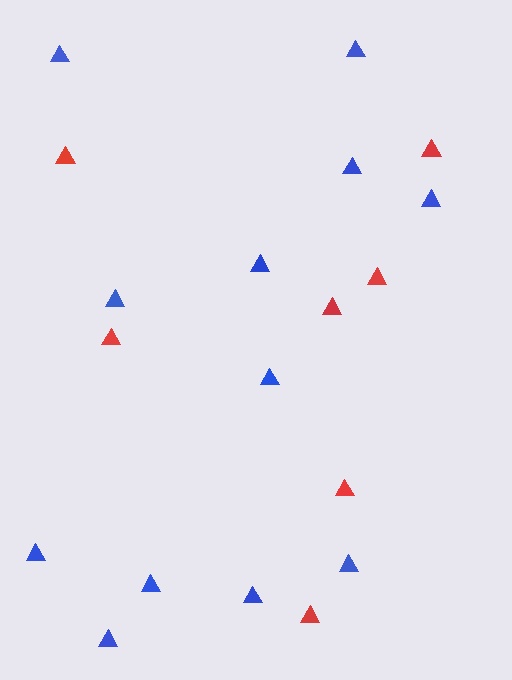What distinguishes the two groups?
There are 2 groups: one group of red triangles (7) and one group of blue triangles (12).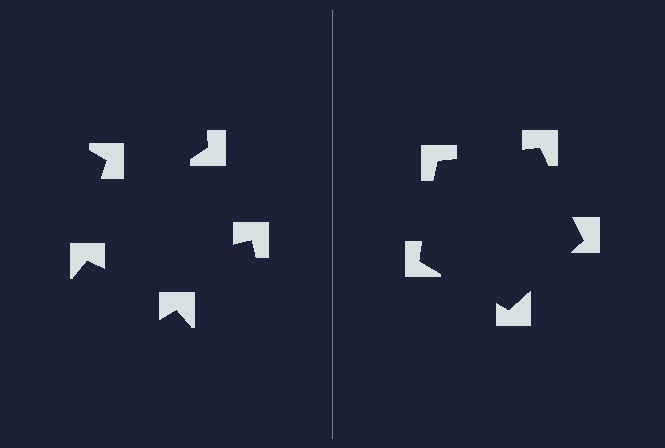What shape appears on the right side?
An illusory pentagon.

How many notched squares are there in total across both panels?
10 — 5 on each side.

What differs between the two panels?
The notched squares are positioned identically on both sides; only the wedge orientations differ. On the right they align to a pentagon; on the left they are misaligned.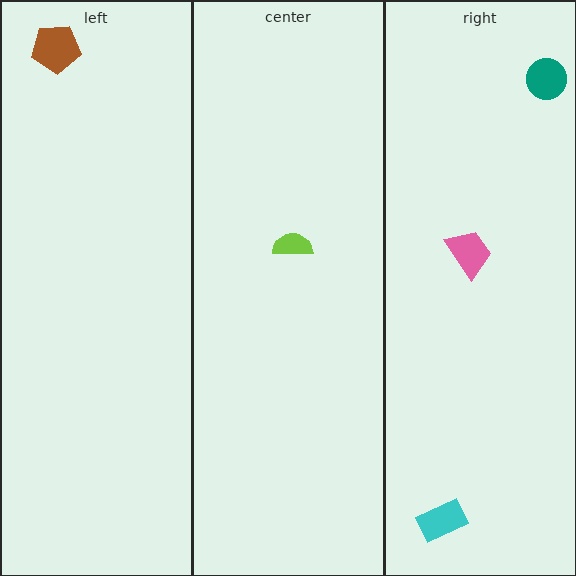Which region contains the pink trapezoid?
The right region.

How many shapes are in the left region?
1.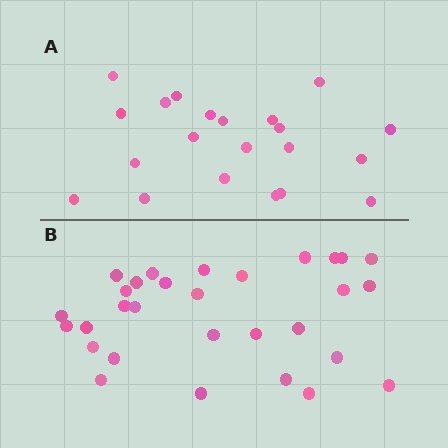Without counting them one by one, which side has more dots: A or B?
Region B (the bottom region) has more dots.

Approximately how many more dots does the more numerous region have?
Region B has roughly 8 or so more dots than region A.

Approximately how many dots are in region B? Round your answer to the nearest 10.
About 30 dots.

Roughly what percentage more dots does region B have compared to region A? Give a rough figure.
About 45% more.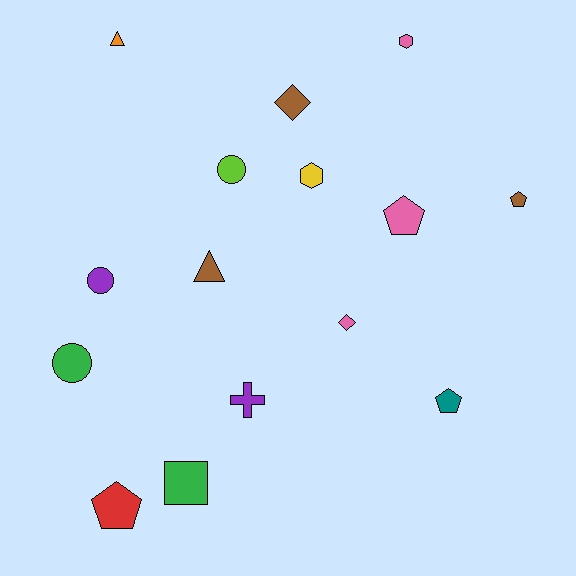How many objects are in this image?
There are 15 objects.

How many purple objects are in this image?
There are 2 purple objects.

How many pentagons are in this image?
There are 4 pentagons.